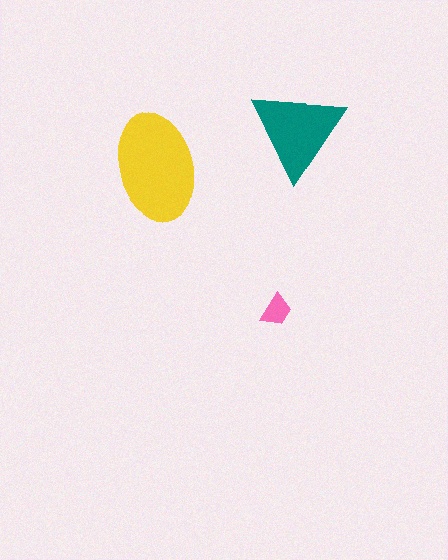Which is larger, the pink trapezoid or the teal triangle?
The teal triangle.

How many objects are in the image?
There are 3 objects in the image.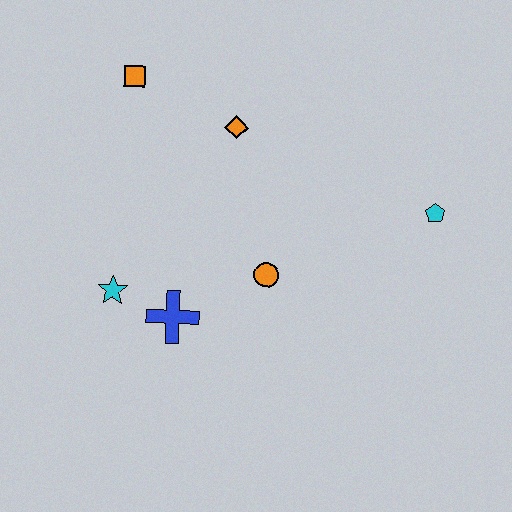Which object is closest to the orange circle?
The blue cross is closest to the orange circle.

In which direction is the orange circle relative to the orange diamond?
The orange circle is below the orange diamond.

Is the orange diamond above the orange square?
No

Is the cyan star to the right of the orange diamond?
No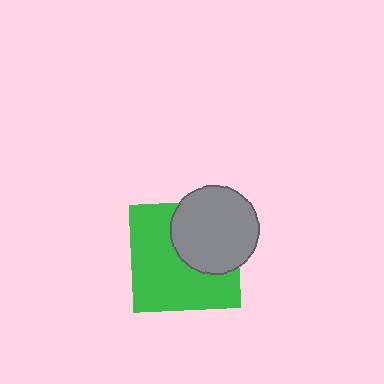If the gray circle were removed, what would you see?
You would see the complete green square.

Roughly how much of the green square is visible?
About half of it is visible (roughly 62%).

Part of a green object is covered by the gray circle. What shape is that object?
It is a square.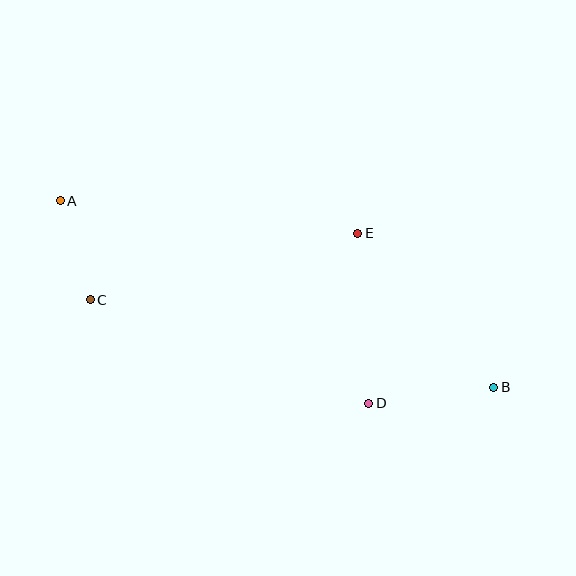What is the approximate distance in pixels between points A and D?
The distance between A and D is approximately 369 pixels.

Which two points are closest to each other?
Points A and C are closest to each other.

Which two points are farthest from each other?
Points A and B are farthest from each other.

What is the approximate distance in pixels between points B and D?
The distance between B and D is approximately 126 pixels.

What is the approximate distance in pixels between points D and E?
The distance between D and E is approximately 170 pixels.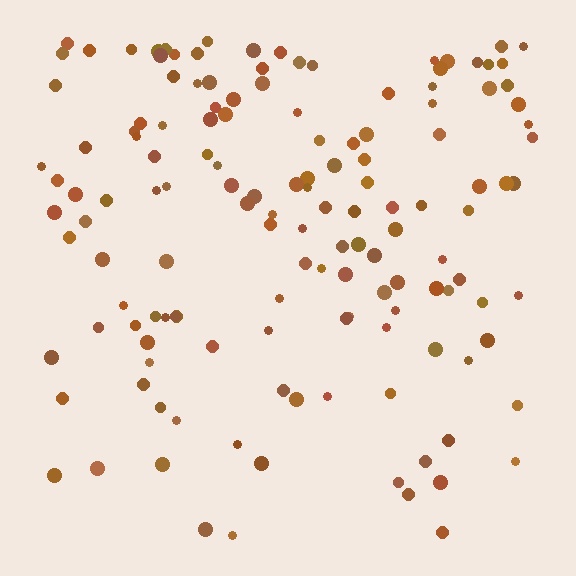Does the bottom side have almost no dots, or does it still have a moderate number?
Still a moderate number, just noticeably fewer than the top.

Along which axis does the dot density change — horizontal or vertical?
Vertical.